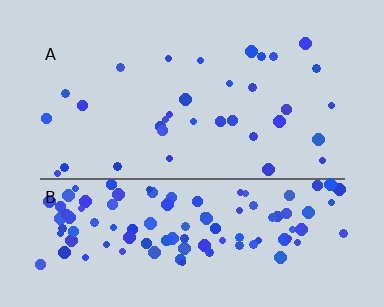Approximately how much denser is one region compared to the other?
Approximately 3.6× — region B over region A.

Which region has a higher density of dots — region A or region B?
B (the bottom).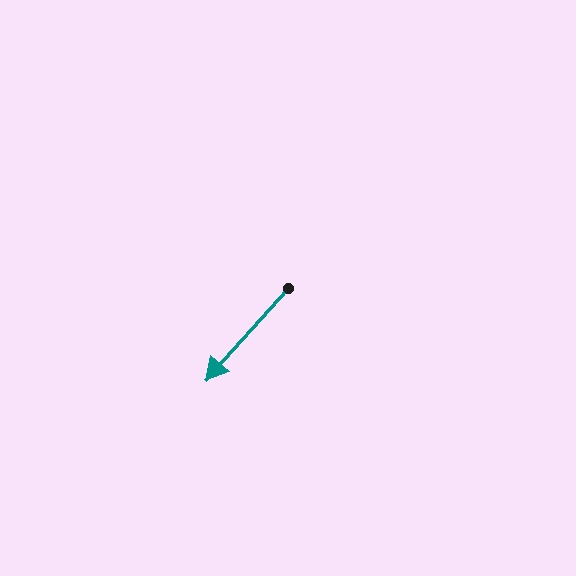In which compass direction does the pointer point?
Southwest.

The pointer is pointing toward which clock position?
Roughly 7 o'clock.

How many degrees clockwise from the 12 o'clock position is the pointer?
Approximately 222 degrees.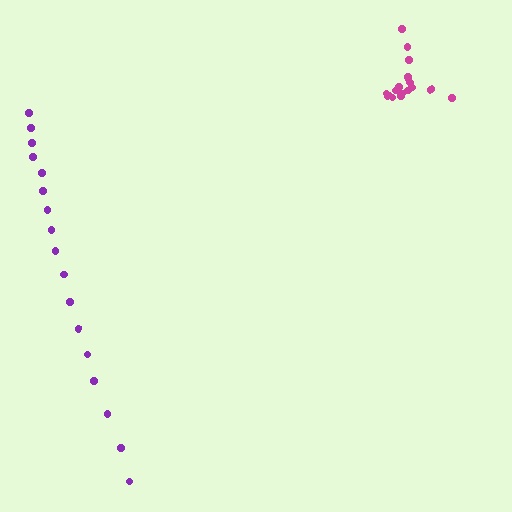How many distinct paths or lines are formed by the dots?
There are 2 distinct paths.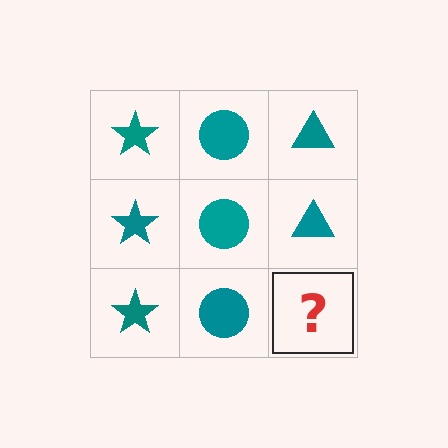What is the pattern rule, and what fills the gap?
The rule is that each column has a consistent shape. The gap should be filled with a teal triangle.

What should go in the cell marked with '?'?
The missing cell should contain a teal triangle.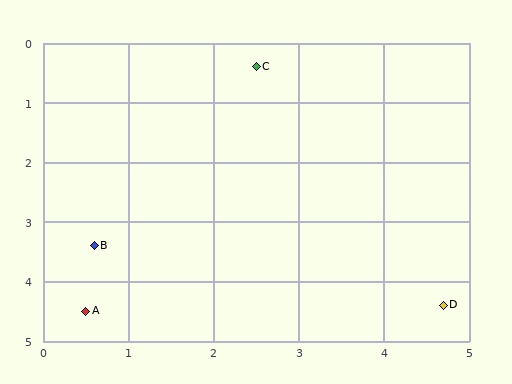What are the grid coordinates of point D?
Point D is at approximately (4.7, 4.4).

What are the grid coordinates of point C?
Point C is at approximately (2.5, 0.4).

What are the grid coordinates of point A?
Point A is at approximately (0.5, 4.5).